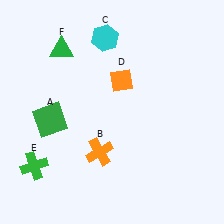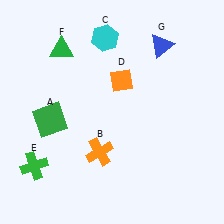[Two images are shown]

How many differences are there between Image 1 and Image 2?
There is 1 difference between the two images.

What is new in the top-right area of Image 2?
A blue triangle (G) was added in the top-right area of Image 2.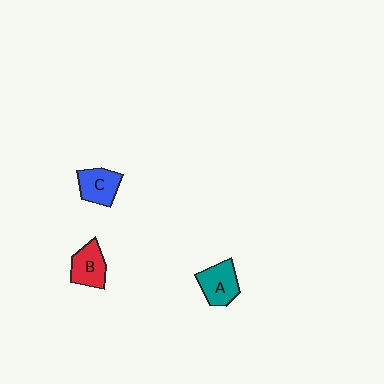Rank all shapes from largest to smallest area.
From largest to smallest: A (teal), B (red), C (blue).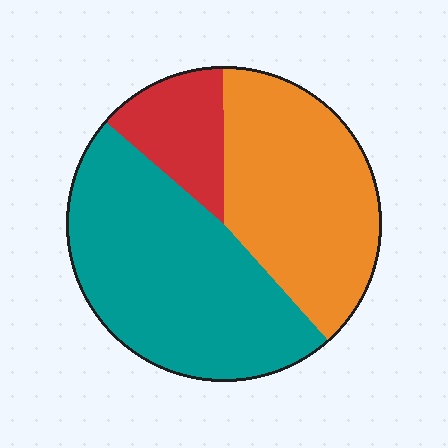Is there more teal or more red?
Teal.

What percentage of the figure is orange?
Orange covers 38% of the figure.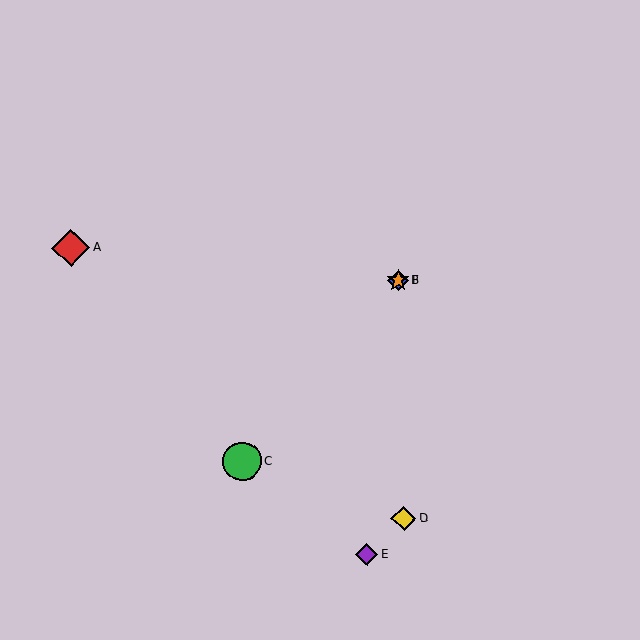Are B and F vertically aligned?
Yes, both are at x≈398.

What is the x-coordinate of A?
Object A is at x≈71.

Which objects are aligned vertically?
Objects B, D, F are aligned vertically.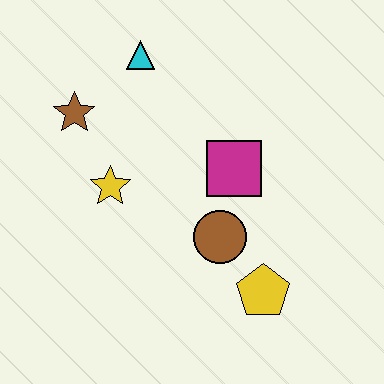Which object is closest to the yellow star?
The brown star is closest to the yellow star.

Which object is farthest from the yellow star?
The yellow pentagon is farthest from the yellow star.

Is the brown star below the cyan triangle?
Yes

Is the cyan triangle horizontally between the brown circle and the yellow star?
Yes